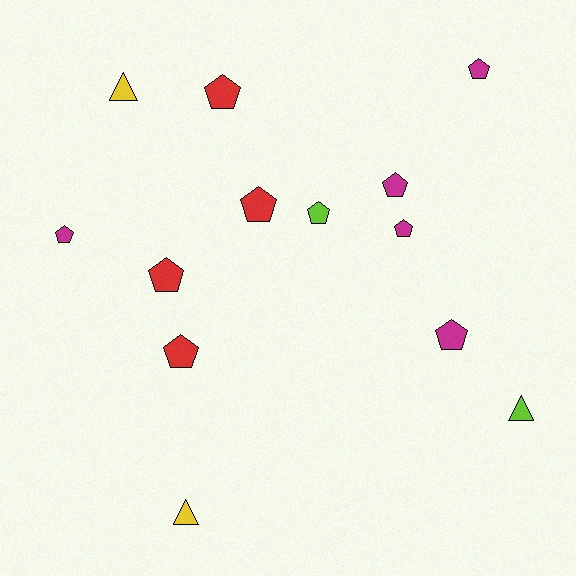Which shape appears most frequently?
Pentagon, with 10 objects.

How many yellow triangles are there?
There are 2 yellow triangles.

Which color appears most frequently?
Magenta, with 5 objects.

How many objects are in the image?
There are 13 objects.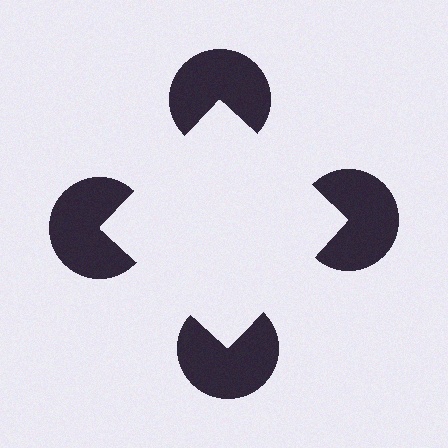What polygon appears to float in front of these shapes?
An illusory square — its edges are inferred from the aligned wedge cuts in the pac-man discs, not physically drawn.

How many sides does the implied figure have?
4 sides.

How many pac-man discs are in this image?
There are 4 — one at each vertex of the illusory square.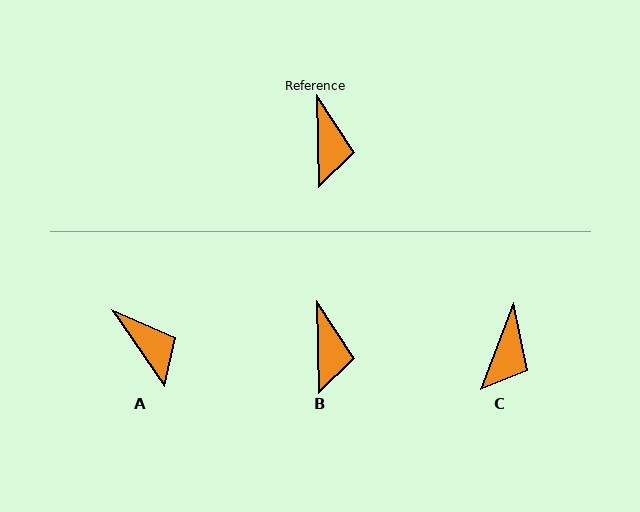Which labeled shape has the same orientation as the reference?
B.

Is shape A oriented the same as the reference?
No, it is off by about 34 degrees.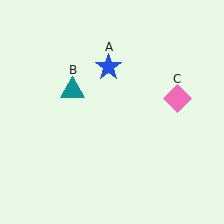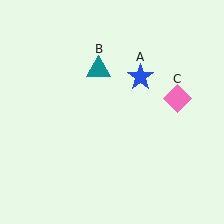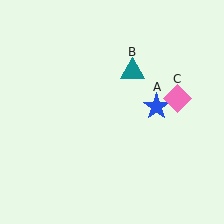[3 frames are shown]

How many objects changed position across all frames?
2 objects changed position: blue star (object A), teal triangle (object B).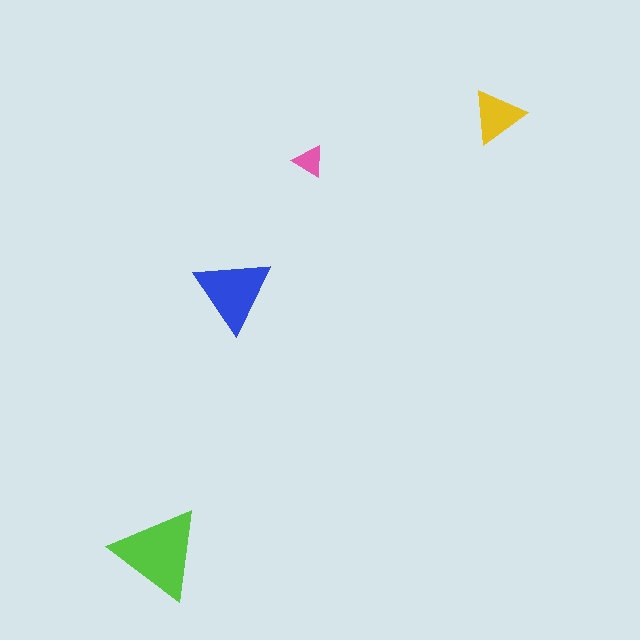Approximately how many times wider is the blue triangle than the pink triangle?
About 2.5 times wider.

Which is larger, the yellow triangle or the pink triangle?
The yellow one.